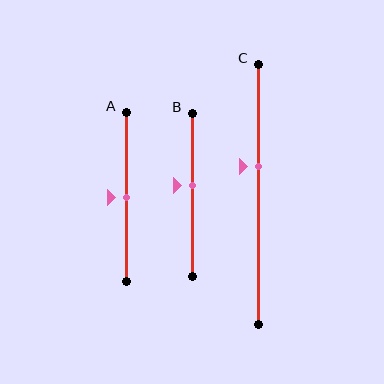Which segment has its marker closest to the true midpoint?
Segment A has its marker closest to the true midpoint.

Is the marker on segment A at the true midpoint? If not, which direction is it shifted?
Yes, the marker on segment A is at the true midpoint.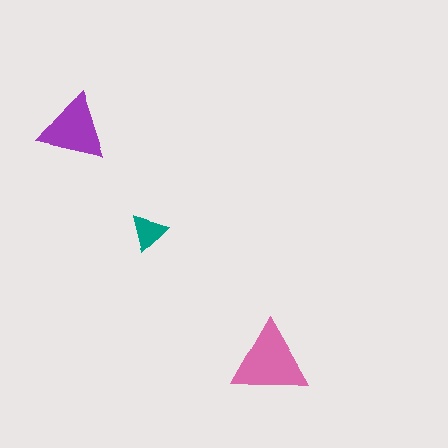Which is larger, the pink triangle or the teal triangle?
The pink one.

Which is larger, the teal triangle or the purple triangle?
The purple one.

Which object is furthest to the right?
The pink triangle is rightmost.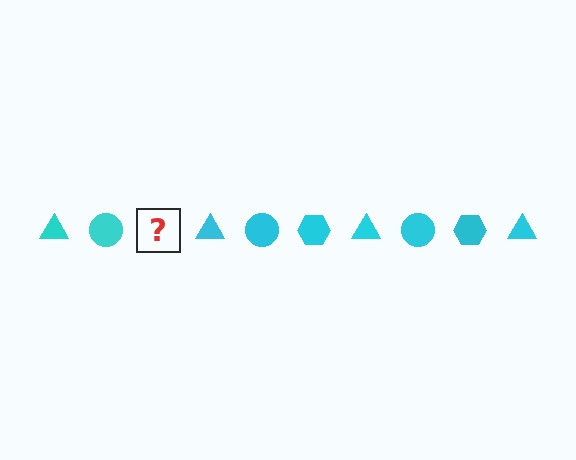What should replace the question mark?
The question mark should be replaced with a cyan hexagon.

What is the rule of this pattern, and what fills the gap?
The rule is that the pattern cycles through triangle, circle, hexagon shapes in cyan. The gap should be filled with a cyan hexagon.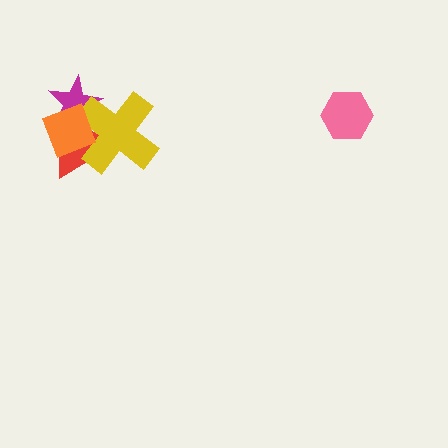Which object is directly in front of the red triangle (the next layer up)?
The yellow cross is directly in front of the red triangle.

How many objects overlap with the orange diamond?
3 objects overlap with the orange diamond.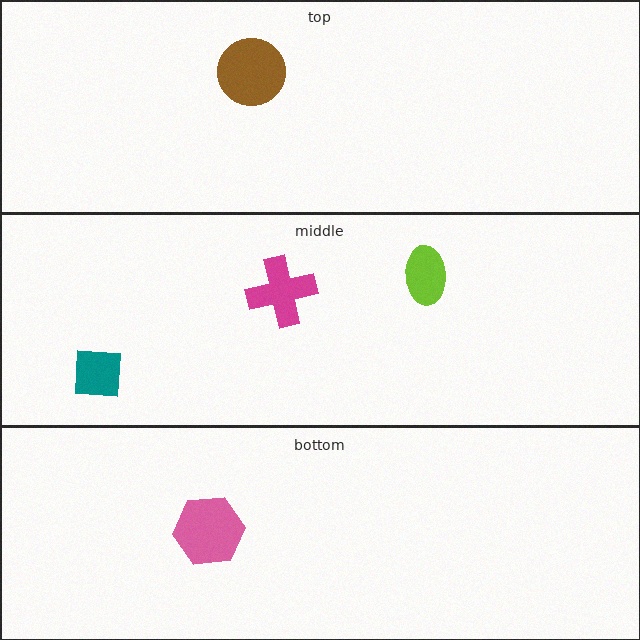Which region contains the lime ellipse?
The middle region.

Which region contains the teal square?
The middle region.